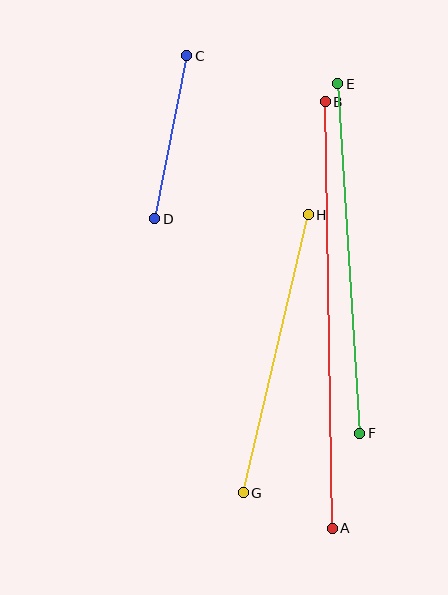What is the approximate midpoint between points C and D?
The midpoint is at approximately (171, 137) pixels.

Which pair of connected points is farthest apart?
Points A and B are farthest apart.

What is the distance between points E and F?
The distance is approximately 350 pixels.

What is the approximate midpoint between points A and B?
The midpoint is at approximately (329, 315) pixels.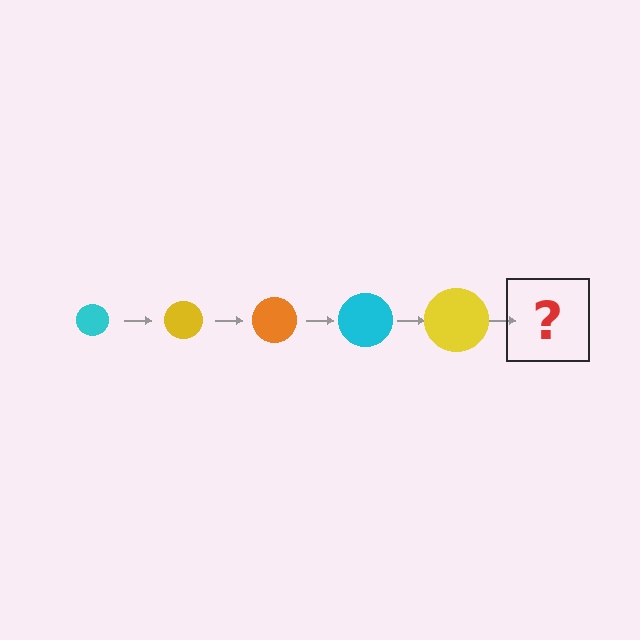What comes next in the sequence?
The next element should be an orange circle, larger than the previous one.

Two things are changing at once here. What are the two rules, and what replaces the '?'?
The two rules are that the circle grows larger each step and the color cycles through cyan, yellow, and orange. The '?' should be an orange circle, larger than the previous one.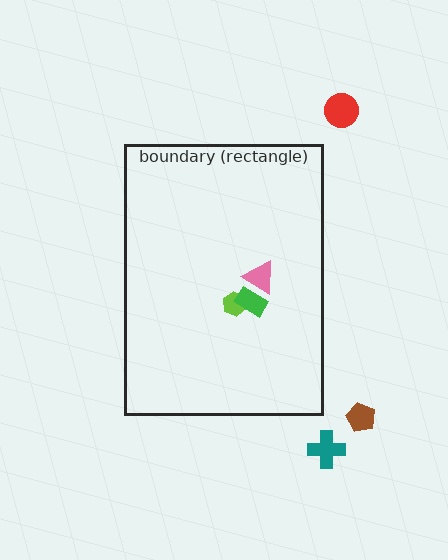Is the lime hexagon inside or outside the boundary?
Inside.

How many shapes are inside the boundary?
3 inside, 3 outside.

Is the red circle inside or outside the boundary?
Outside.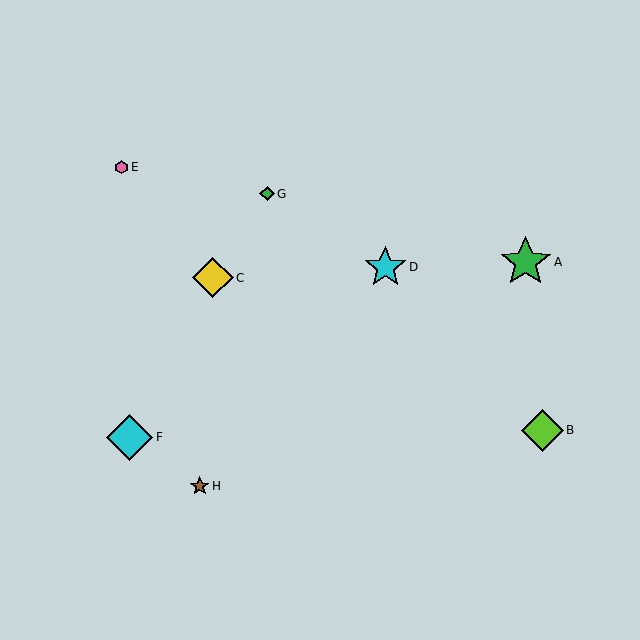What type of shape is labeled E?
Shape E is a pink hexagon.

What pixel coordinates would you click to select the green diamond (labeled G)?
Click at (267, 194) to select the green diamond G.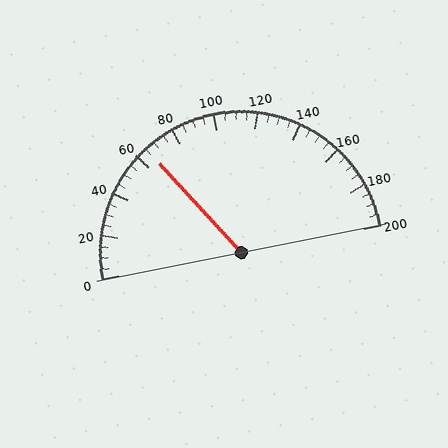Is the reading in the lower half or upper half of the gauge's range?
The reading is in the lower half of the range (0 to 200).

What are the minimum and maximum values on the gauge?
The gauge ranges from 0 to 200.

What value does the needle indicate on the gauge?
The needle indicates approximately 65.